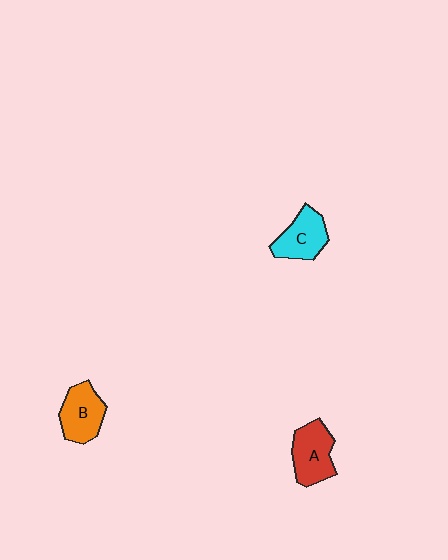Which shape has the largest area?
Shape A (red).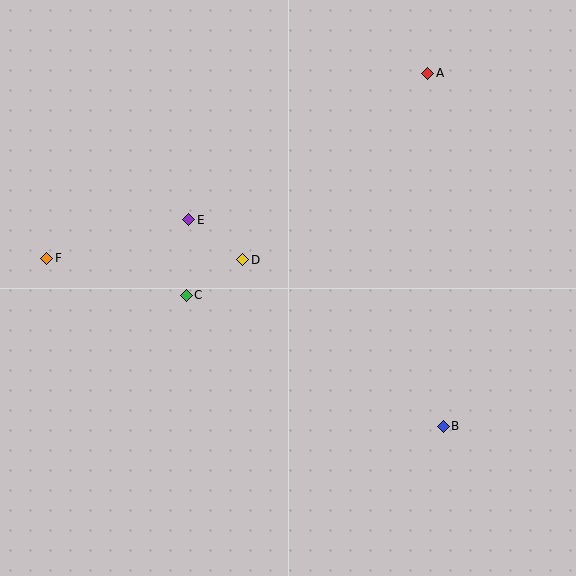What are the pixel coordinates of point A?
Point A is at (428, 73).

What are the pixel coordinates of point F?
Point F is at (47, 258).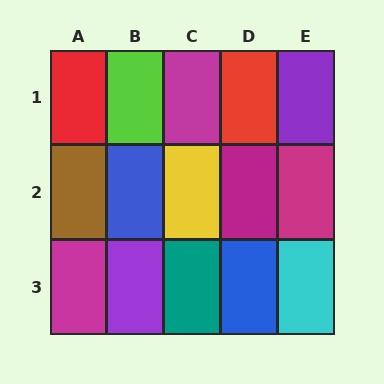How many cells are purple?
2 cells are purple.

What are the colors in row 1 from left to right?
Red, lime, magenta, red, purple.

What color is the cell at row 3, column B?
Purple.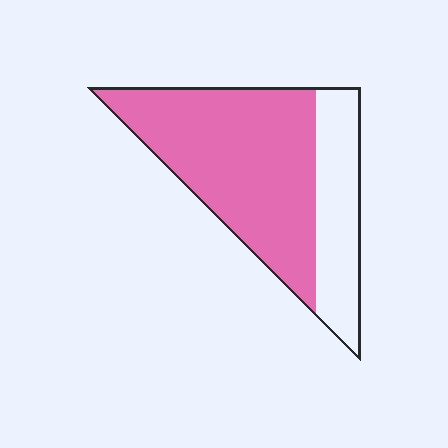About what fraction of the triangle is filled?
About two thirds (2/3).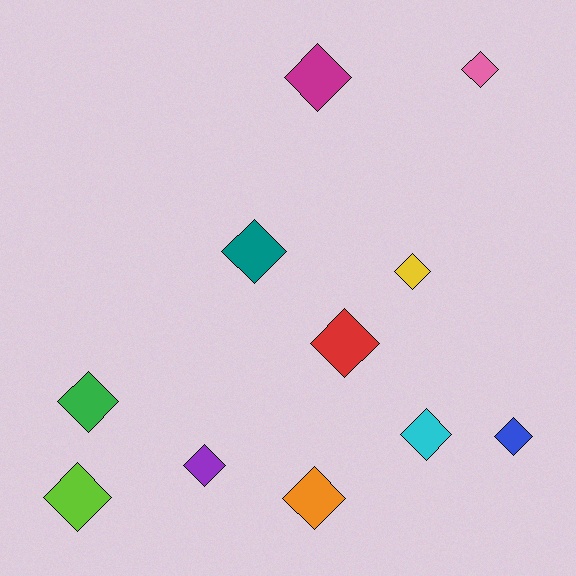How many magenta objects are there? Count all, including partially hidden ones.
There is 1 magenta object.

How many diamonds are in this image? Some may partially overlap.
There are 11 diamonds.